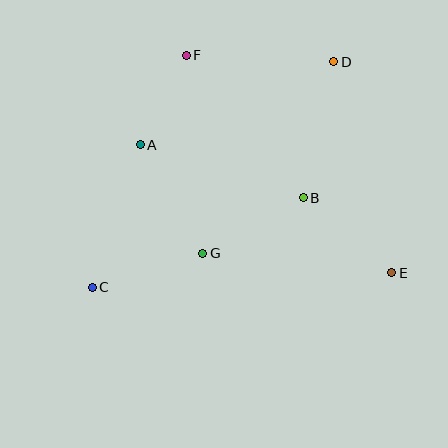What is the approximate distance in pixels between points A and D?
The distance between A and D is approximately 211 pixels.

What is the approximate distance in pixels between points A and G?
The distance between A and G is approximately 125 pixels.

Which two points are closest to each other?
Points A and F are closest to each other.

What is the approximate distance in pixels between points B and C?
The distance between B and C is approximately 229 pixels.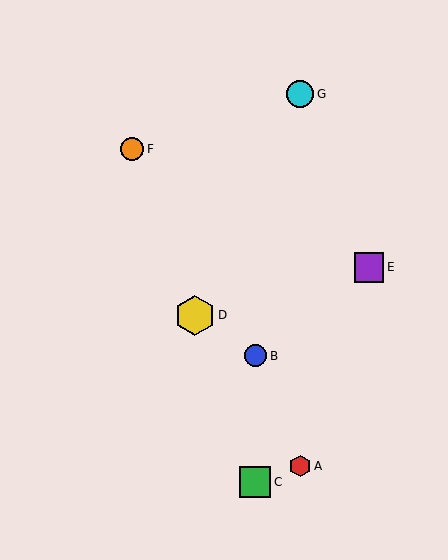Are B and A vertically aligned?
No, B is at x≈255 and A is at x≈300.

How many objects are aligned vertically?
2 objects (B, C) are aligned vertically.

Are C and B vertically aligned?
Yes, both are at x≈255.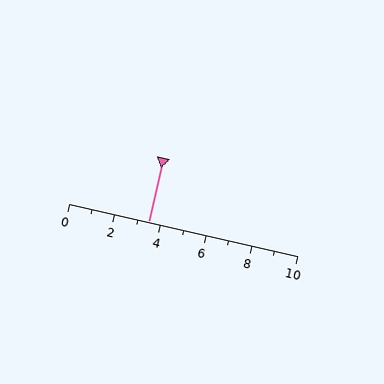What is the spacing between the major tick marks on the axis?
The major ticks are spaced 2 apart.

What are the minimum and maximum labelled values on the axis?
The axis runs from 0 to 10.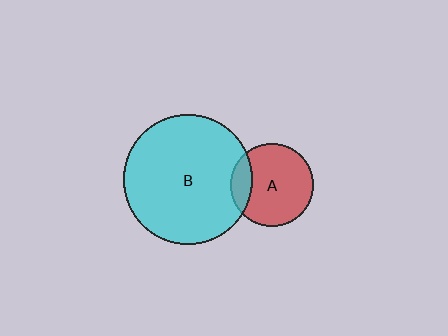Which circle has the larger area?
Circle B (cyan).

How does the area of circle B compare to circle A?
Approximately 2.4 times.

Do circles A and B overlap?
Yes.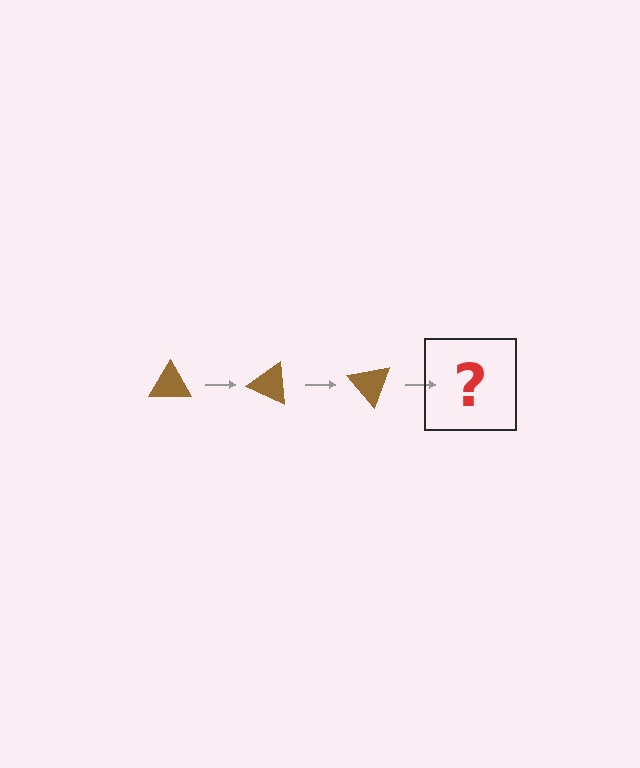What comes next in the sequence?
The next element should be a brown triangle rotated 75 degrees.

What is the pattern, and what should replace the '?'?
The pattern is that the triangle rotates 25 degrees each step. The '?' should be a brown triangle rotated 75 degrees.